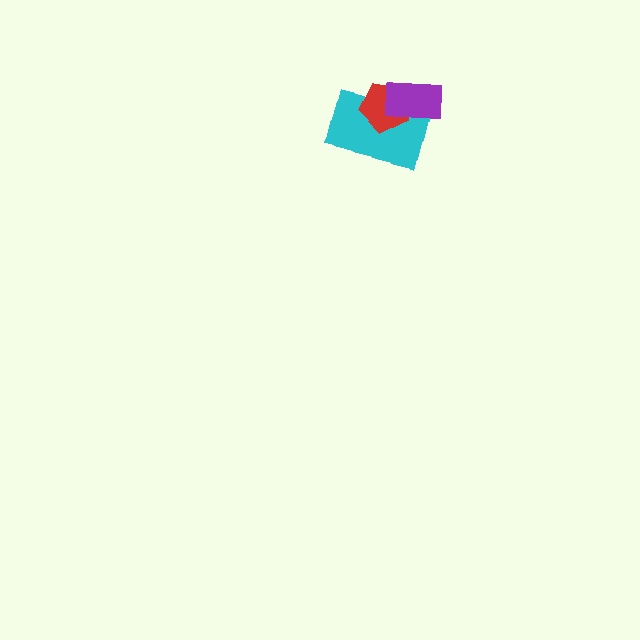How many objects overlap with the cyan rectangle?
2 objects overlap with the cyan rectangle.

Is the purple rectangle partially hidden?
No, no other shape covers it.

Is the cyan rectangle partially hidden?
Yes, it is partially covered by another shape.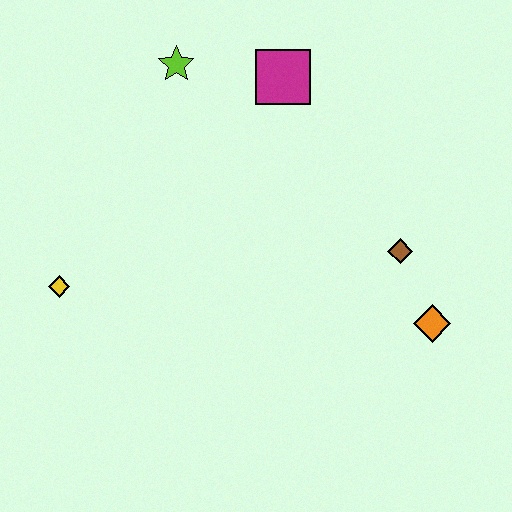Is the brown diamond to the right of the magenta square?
Yes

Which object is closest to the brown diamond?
The orange diamond is closest to the brown diamond.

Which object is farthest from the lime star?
The orange diamond is farthest from the lime star.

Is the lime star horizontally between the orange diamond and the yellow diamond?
Yes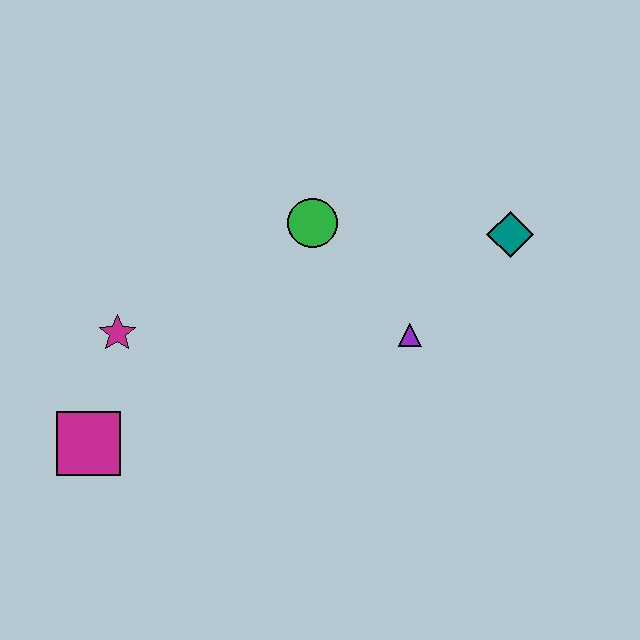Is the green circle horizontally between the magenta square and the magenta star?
No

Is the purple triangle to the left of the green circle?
No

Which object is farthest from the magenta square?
The teal diamond is farthest from the magenta square.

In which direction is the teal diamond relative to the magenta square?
The teal diamond is to the right of the magenta square.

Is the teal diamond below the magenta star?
No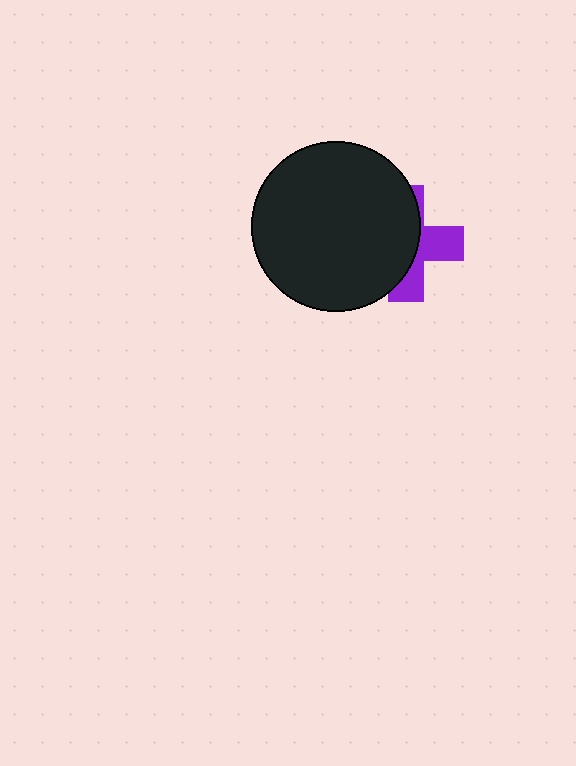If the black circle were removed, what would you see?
You would see the complete purple cross.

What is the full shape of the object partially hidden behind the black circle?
The partially hidden object is a purple cross.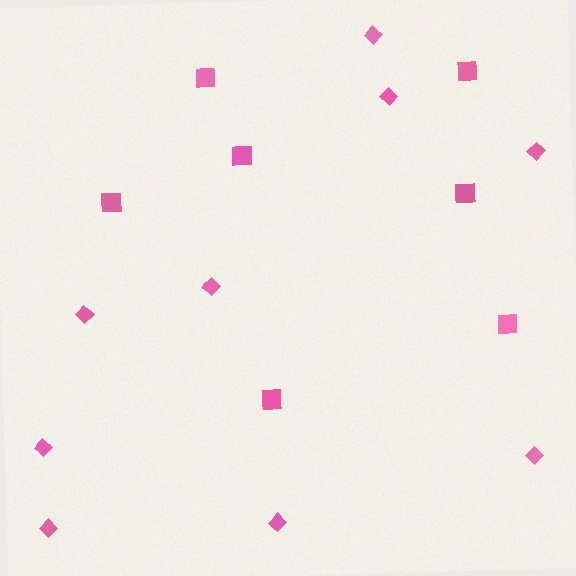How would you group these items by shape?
There are 2 groups: one group of squares (7) and one group of diamonds (9).